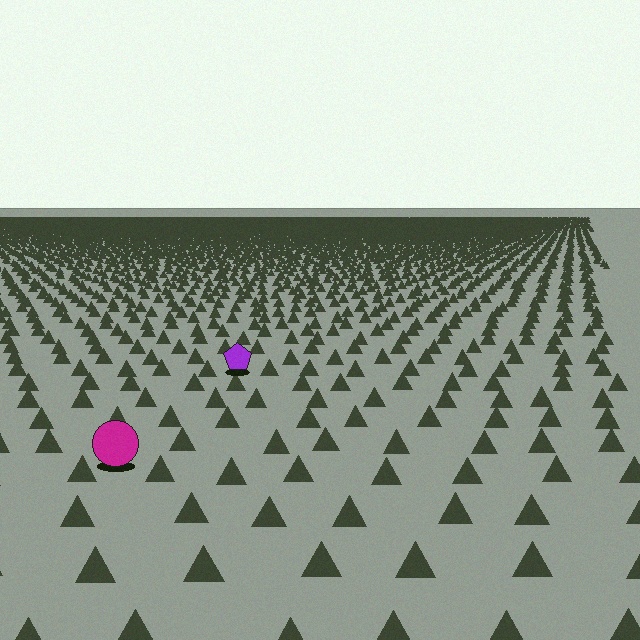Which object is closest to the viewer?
The magenta circle is closest. The texture marks near it are larger and more spread out.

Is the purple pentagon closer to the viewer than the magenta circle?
No. The magenta circle is closer — you can tell from the texture gradient: the ground texture is coarser near it.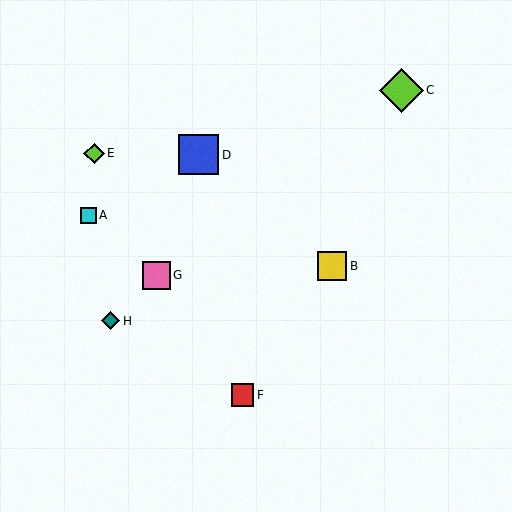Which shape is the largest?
The lime diamond (labeled C) is the largest.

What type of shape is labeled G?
Shape G is a pink square.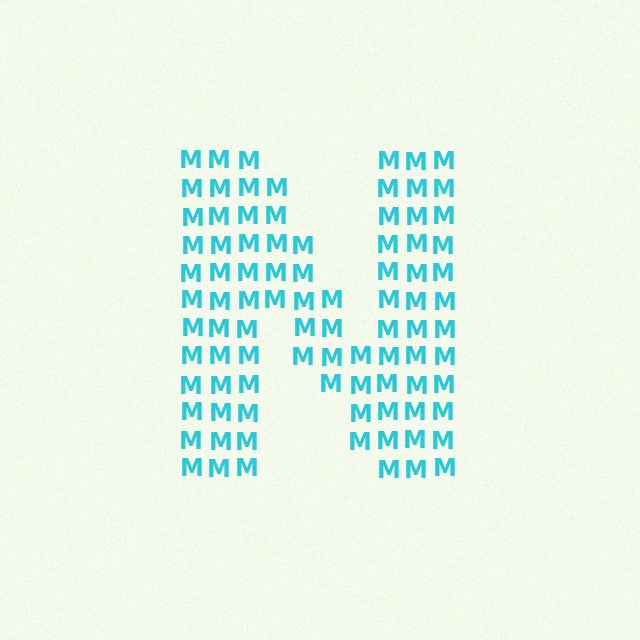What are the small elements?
The small elements are letter M's.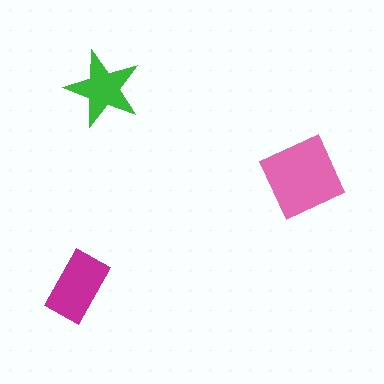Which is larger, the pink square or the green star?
The pink square.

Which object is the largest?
The pink square.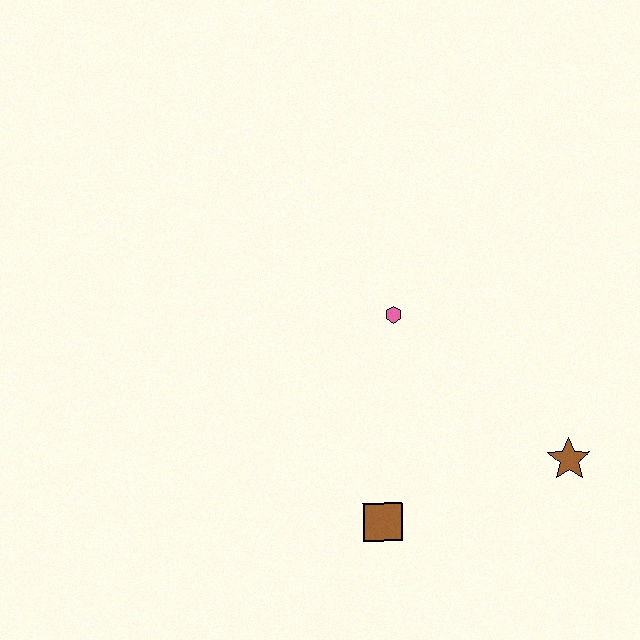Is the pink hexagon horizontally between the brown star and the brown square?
Yes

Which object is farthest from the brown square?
The pink hexagon is farthest from the brown square.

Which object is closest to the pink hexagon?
The brown square is closest to the pink hexagon.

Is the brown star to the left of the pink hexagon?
No